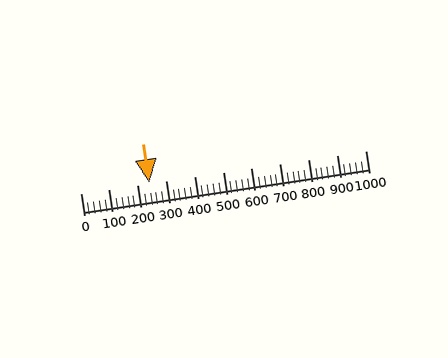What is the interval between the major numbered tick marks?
The major tick marks are spaced 100 units apart.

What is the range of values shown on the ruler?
The ruler shows values from 0 to 1000.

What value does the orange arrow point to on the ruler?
The orange arrow points to approximately 240.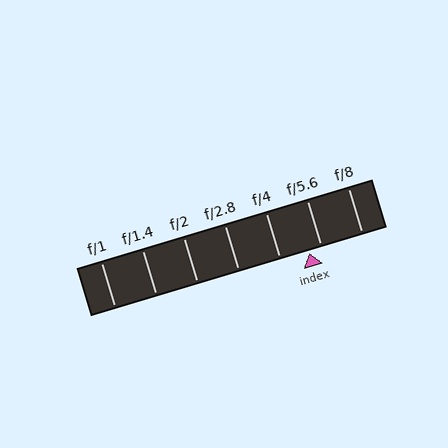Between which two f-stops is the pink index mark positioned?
The index mark is between f/4 and f/5.6.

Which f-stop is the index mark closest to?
The index mark is closest to f/5.6.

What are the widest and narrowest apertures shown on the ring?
The widest aperture shown is f/1 and the narrowest is f/8.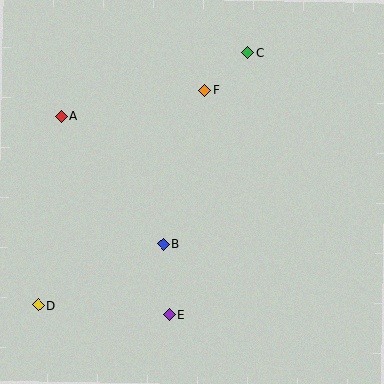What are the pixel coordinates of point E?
Point E is at (169, 315).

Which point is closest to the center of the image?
Point B at (163, 244) is closest to the center.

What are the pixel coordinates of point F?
Point F is at (204, 91).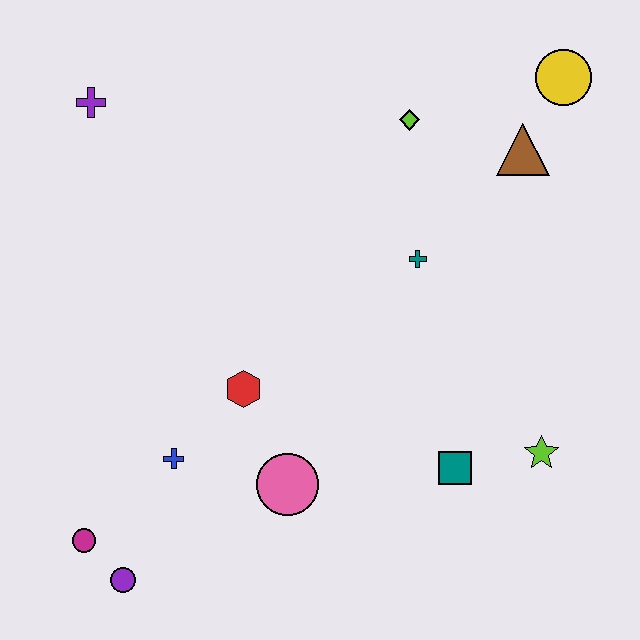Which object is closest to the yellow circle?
The brown triangle is closest to the yellow circle.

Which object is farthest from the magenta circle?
The yellow circle is farthest from the magenta circle.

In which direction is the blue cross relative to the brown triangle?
The blue cross is to the left of the brown triangle.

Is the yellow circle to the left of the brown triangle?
No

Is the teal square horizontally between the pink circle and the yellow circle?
Yes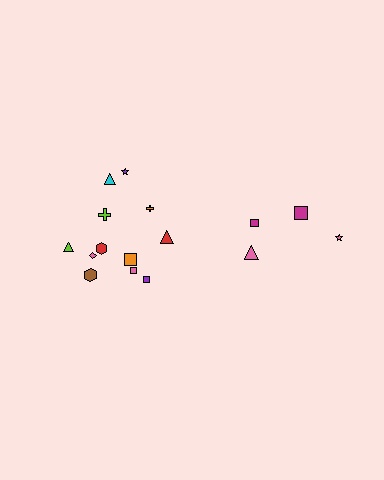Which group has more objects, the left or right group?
The left group.